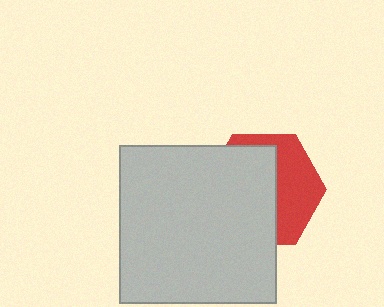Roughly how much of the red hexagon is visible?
A small part of it is visible (roughly 41%).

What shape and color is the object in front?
The object in front is a light gray square.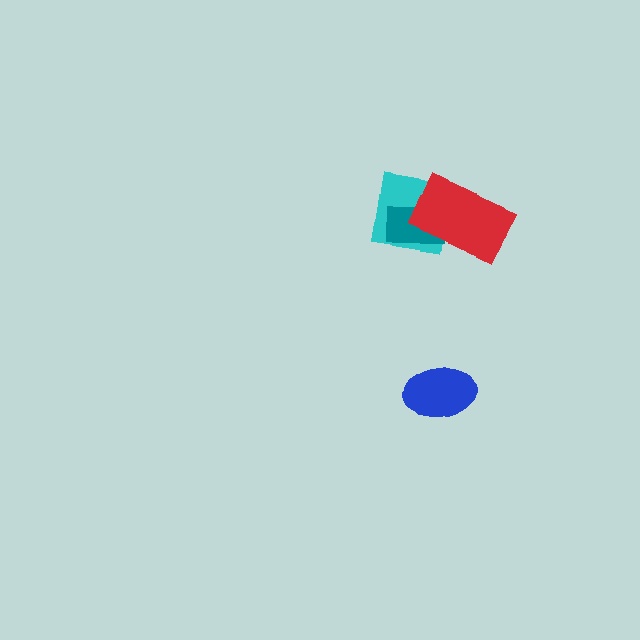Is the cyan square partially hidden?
Yes, it is partially covered by another shape.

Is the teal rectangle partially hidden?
Yes, it is partially covered by another shape.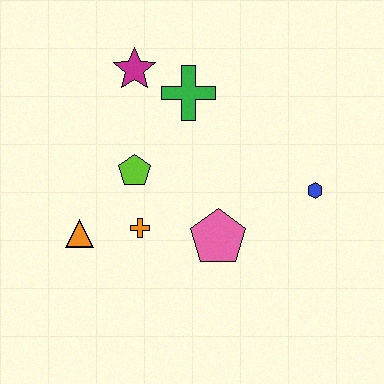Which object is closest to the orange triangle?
The orange cross is closest to the orange triangle.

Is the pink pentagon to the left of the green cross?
No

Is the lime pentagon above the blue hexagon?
Yes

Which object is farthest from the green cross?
The orange triangle is farthest from the green cross.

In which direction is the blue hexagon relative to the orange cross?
The blue hexagon is to the right of the orange cross.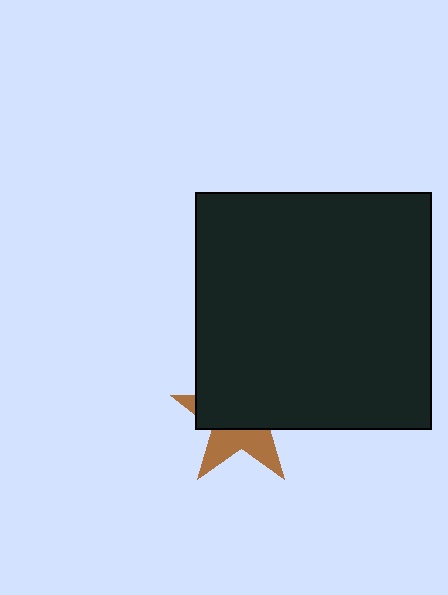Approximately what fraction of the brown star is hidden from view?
Roughly 61% of the brown star is hidden behind the black square.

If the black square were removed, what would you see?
You would see the complete brown star.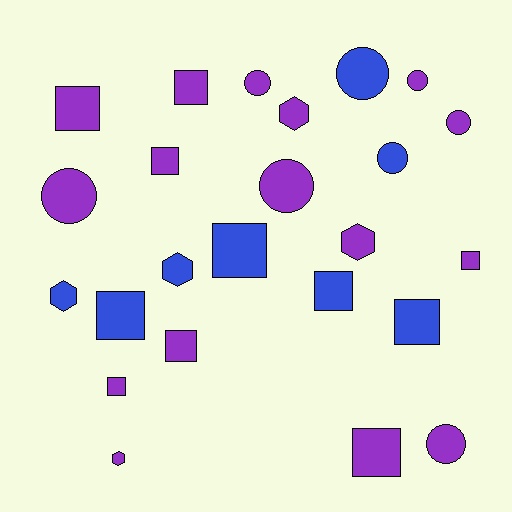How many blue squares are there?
There are 4 blue squares.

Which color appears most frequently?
Purple, with 16 objects.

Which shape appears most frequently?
Square, with 11 objects.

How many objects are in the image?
There are 24 objects.